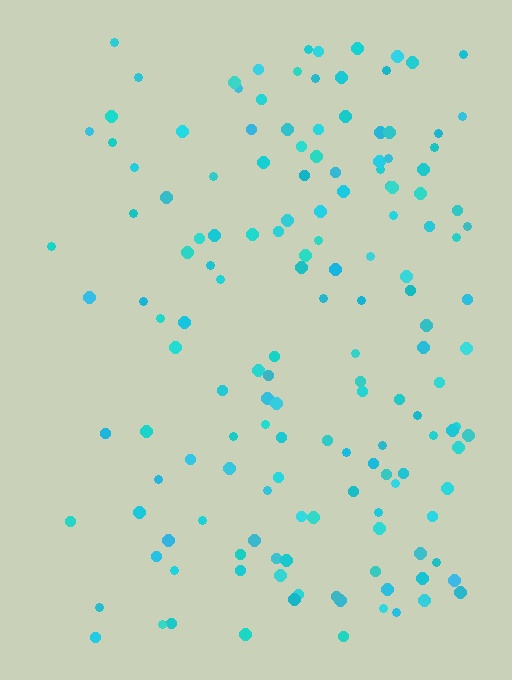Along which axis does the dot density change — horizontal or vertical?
Horizontal.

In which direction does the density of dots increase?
From left to right, with the right side densest.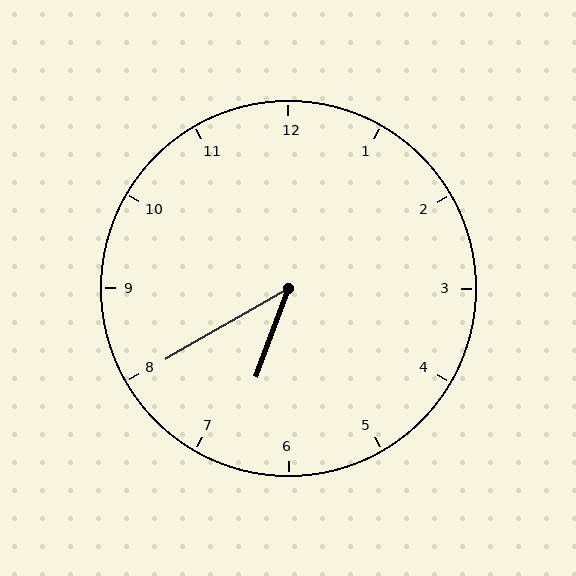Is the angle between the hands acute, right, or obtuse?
It is acute.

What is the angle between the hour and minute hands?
Approximately 40 degrees.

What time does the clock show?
6:40.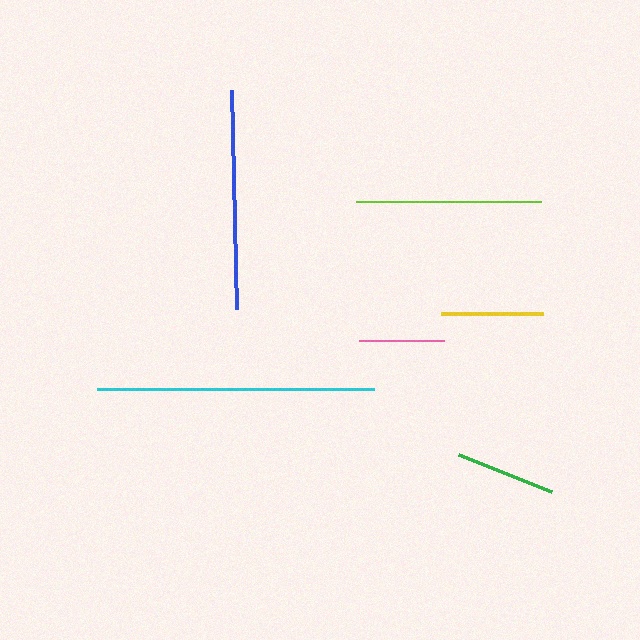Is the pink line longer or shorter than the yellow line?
The yellow line is longer than the pink line.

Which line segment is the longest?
The cyan line is the longest at approximately 277 pixels.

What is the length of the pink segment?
The pink segment is approximately 85 pixels long.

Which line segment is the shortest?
The pink line is the shortest at approximately 85 pixels.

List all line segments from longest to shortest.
From longest to shortest: cyan, blue, lime, yellow, green, pink.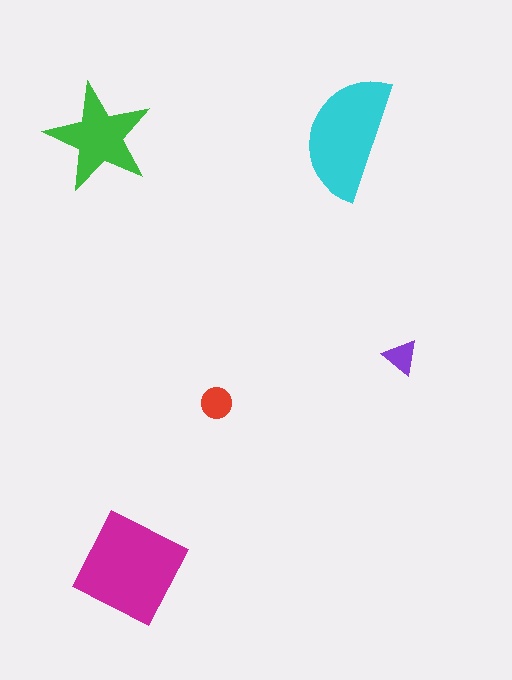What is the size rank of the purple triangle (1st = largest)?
5th.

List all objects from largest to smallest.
The magenta diamond, the cyan semicircle, the green star, the red circle, the purple triangle.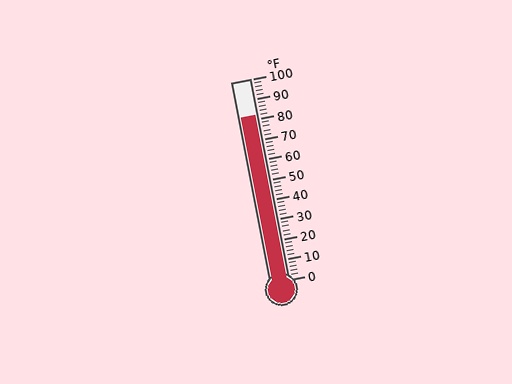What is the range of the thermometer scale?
The thermometer scale ranges from 0°F to 100°F.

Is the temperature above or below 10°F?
The temperature is above 10°F.